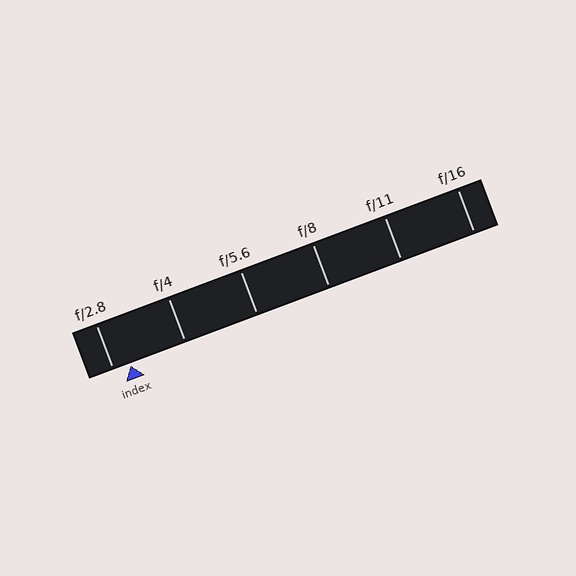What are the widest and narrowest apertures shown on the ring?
The widest aperture shown is f/2.8 and the narrowest is f/16.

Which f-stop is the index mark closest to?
The index mark is closest to f/2.8.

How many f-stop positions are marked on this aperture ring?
There are 6 f-stop positions marked.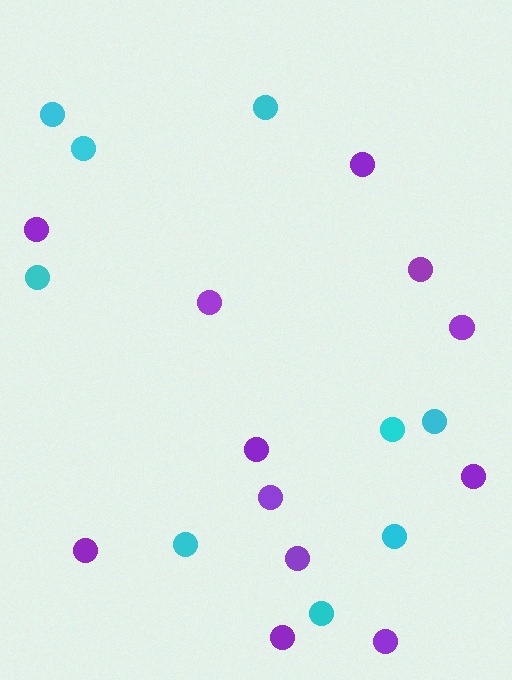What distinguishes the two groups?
There are 2 groups: one group of cyan circles (9) and one group of purple circles (12).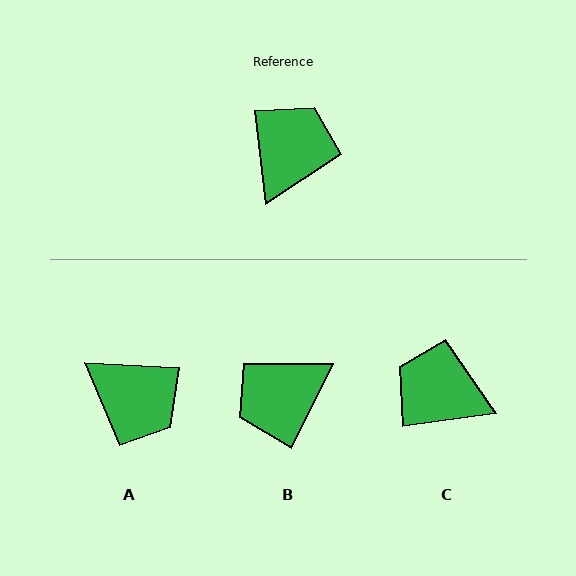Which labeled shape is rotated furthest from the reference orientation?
B, about 147 degrees away.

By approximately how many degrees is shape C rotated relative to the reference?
Approximately 91 degrees counter-clockwise.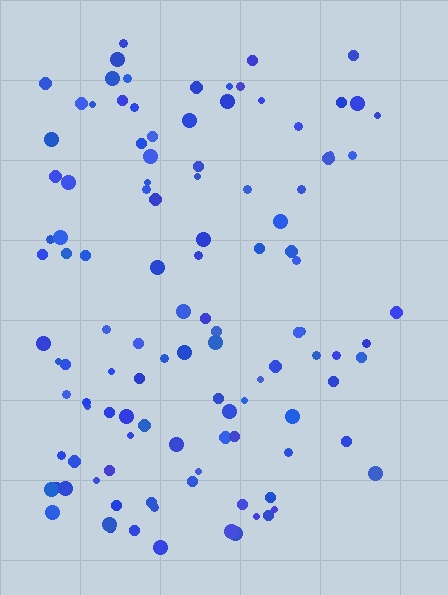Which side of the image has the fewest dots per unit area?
The right.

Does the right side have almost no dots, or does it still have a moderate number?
Still a moderate number, just noticeably fewer than the left.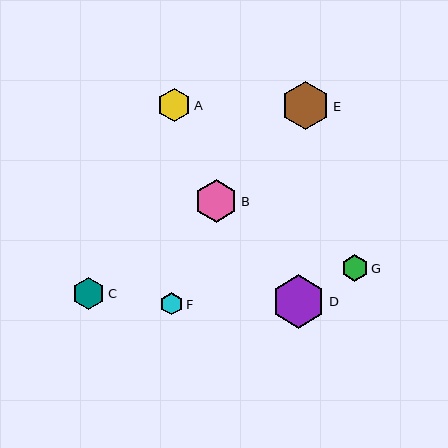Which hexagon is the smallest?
Hexagon F is the smallest with a size of approximately 22 pixels.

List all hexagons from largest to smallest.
From largest to smallest: D, E, B, A, C, G, F.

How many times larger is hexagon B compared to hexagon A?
Hexagon B is approximately 1.3 times the size of hexagon A.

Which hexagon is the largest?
Hexagon D is the largest with a size of approximately 54 pixels.